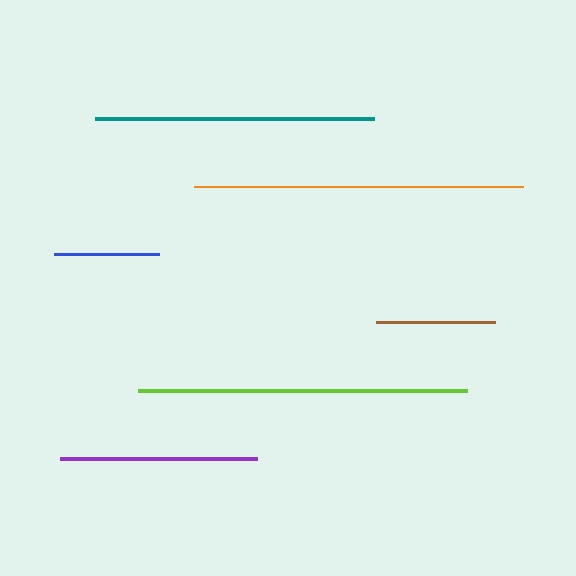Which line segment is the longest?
The lime line is the longest at approximately 330 pixels.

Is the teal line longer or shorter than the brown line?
The teal line is longer than the brown line.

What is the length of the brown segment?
The brown segment is approximately 119 pixels long.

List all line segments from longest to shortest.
From longest to shortest: lime, orange, teal, purple, brown, blue.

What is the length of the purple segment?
The purple segment is approximately 197 pixels long.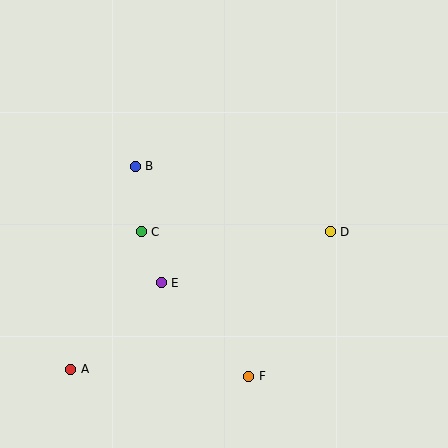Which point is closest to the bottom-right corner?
Point F is closest to the bottom-right corner.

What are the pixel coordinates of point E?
Point E is at (161, 283).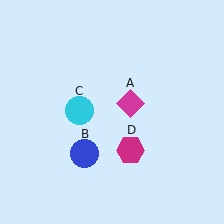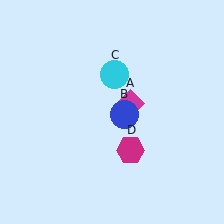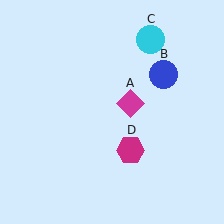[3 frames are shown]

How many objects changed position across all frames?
2 objects changed position: blue circle (object B), cyan circle (object C).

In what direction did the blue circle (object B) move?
The blue circle (object B) moved up and to the right.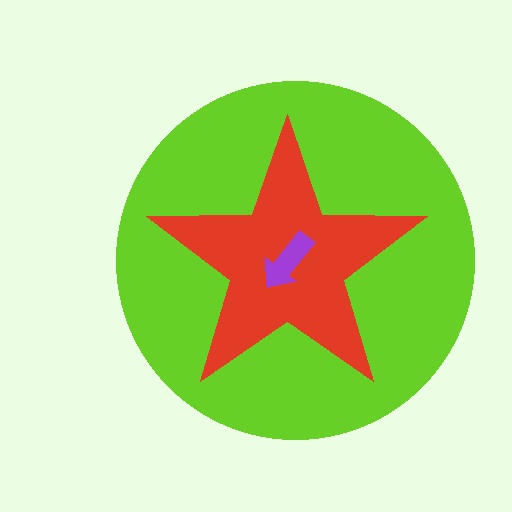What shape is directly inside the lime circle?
The red star.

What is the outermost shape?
The lime circle.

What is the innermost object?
The purple arrow.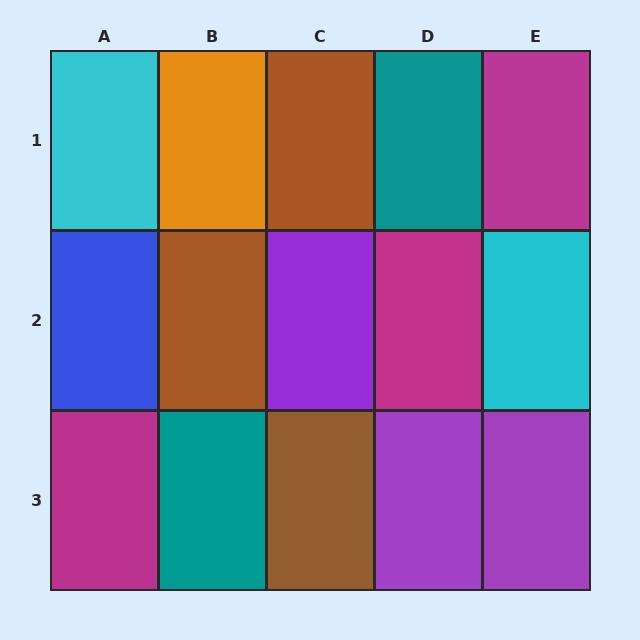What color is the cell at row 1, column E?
Magenta.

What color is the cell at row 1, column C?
Brown.